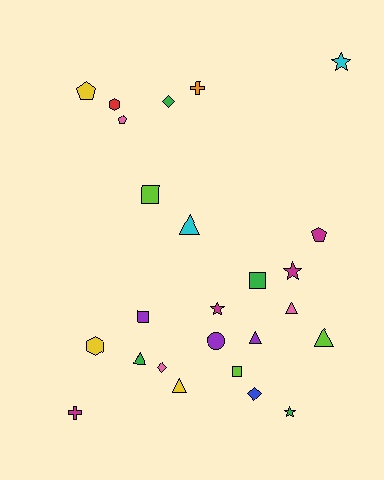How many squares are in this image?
There are 4 squares.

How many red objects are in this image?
There is 1 red object.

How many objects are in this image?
There are 25 objects.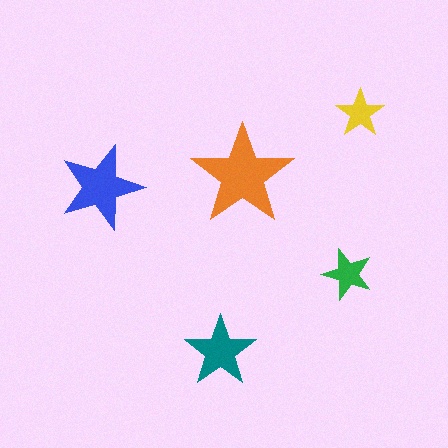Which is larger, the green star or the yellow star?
The green one.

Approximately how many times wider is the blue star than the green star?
About 1.5 times wider.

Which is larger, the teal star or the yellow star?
The teal one.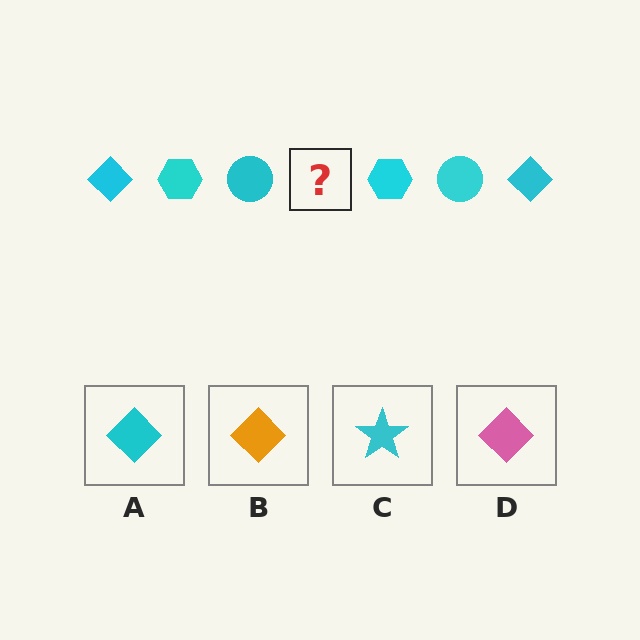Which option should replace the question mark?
Option A.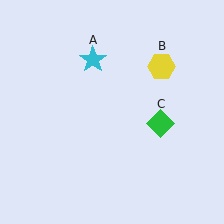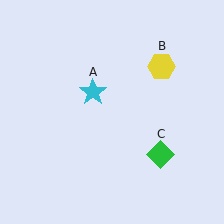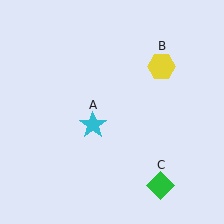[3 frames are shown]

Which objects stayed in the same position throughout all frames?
Yellow hexagon (object B) remained stationary.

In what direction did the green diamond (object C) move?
The green diamond (object C) moved down.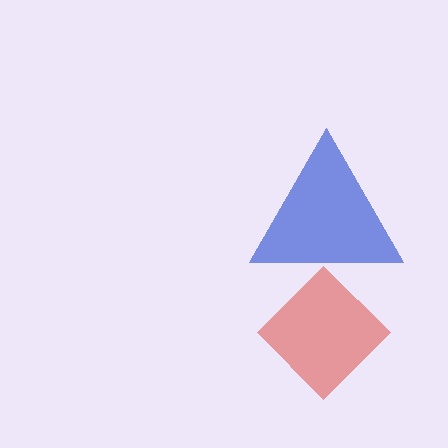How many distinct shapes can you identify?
There are 2 distinct shapes: a red diamond, a blue triangle.